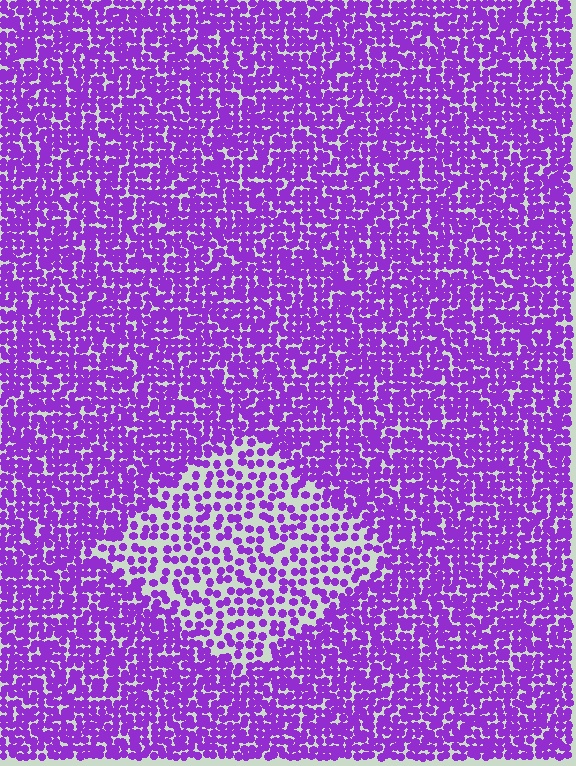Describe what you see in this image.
The image contains small purple elements arranged at two different densities. A diamond-shaped region is visible where the elements are less densely packed than the surrounding area.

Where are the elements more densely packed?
The elements are more densely packed outside the diamond boundary.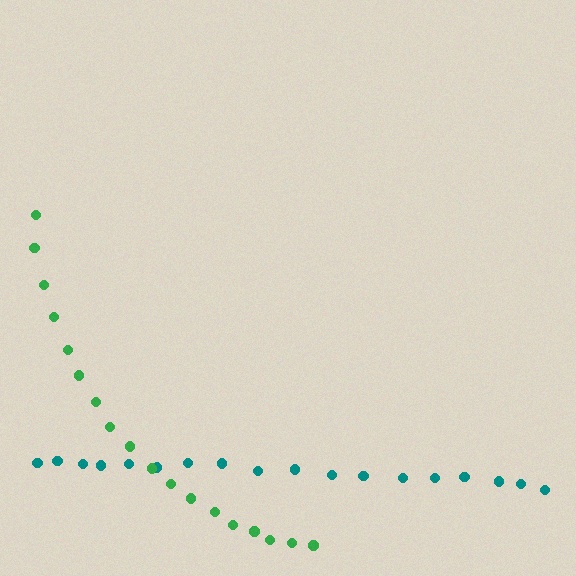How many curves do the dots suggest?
There are 2 distinct paths.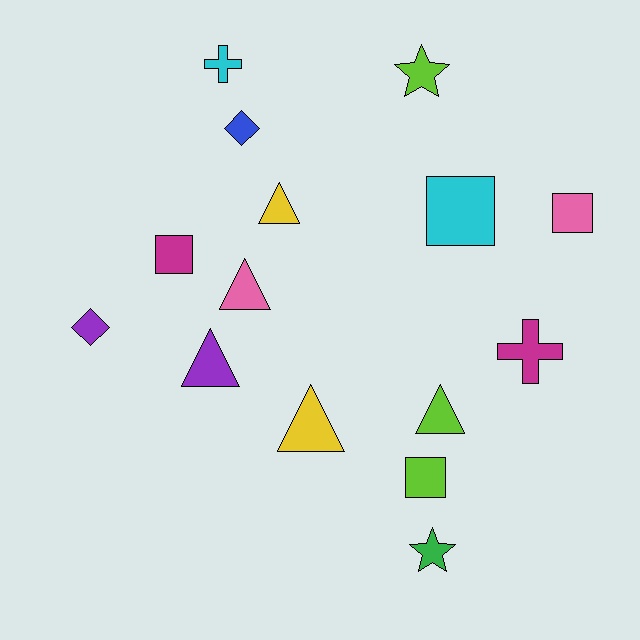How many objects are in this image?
There are 15 objects.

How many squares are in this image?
There are 4 squares.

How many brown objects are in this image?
There are no brown objects.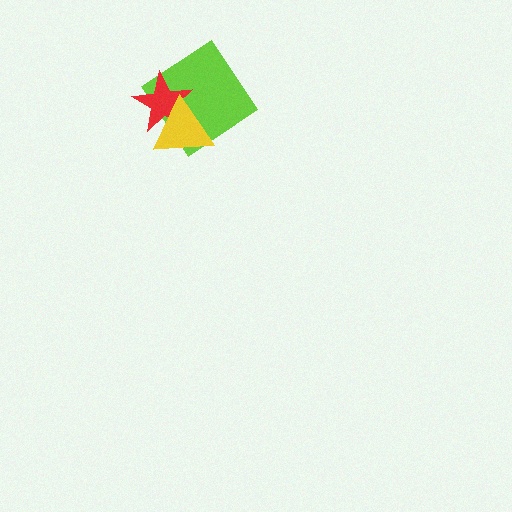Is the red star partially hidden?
Yes, it is partially covered by another shape.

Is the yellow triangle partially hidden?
No, no other shape covers it.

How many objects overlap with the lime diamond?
2 objects overlap with the lime diamond.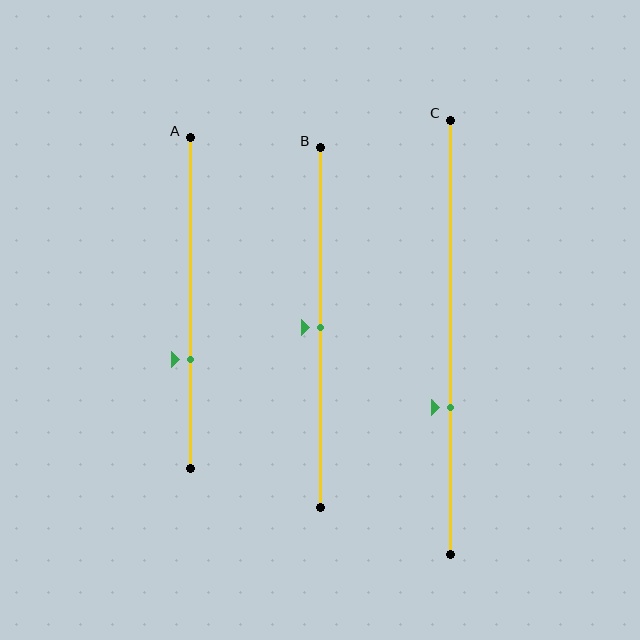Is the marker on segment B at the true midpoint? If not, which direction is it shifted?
Yes, the marker on segment B is at the true midpoint.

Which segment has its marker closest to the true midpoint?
Segment B has its marker closest to the true midpoint.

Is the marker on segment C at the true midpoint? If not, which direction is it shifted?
No, the marker on segment C is shifted downward by about 16% of the segment length.